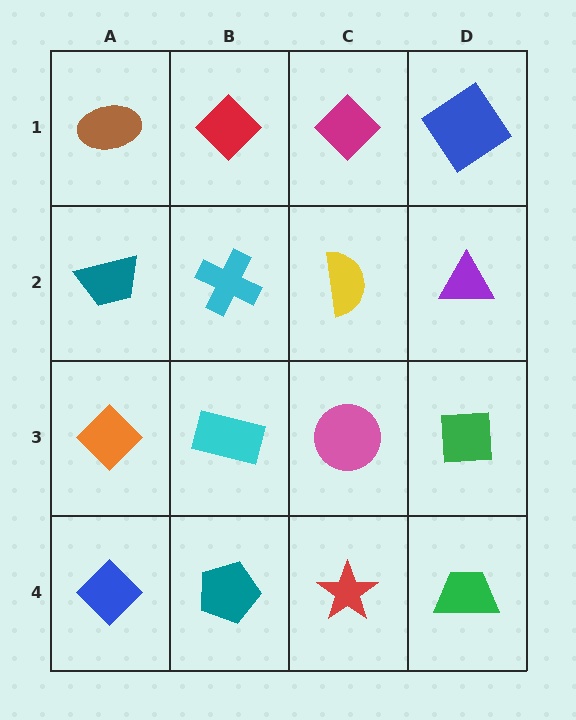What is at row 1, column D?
A blue diamond.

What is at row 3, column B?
A cyan rectangle.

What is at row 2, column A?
A teal trapezoid.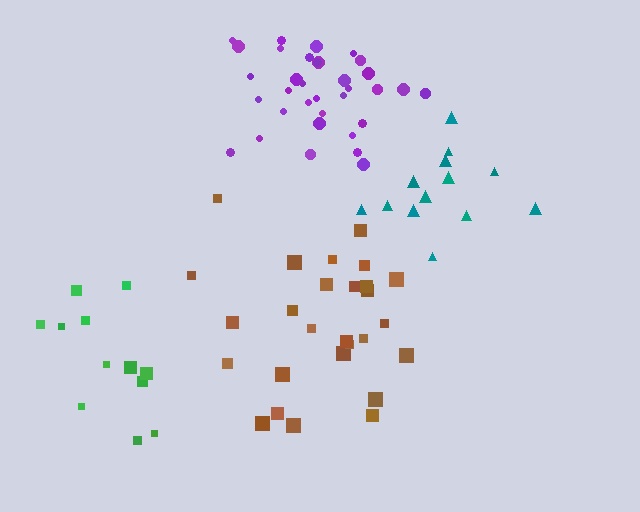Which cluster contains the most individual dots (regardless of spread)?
Purple (34).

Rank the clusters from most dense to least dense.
purple, teal, brown, green.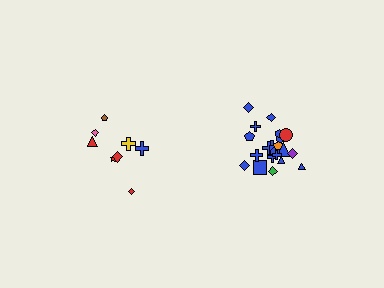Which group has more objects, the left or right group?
The right group.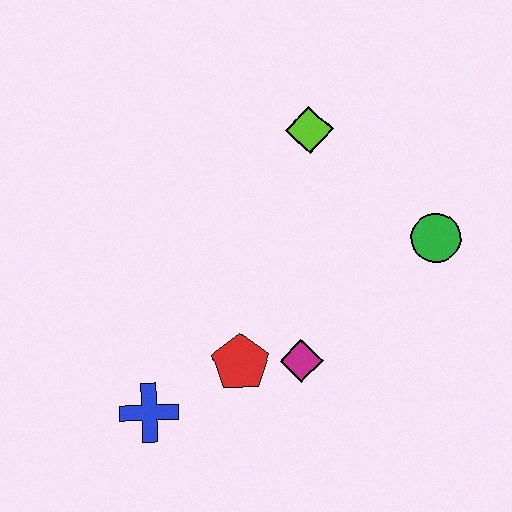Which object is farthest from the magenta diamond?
The lime diamond is farthest from the magenta diamond.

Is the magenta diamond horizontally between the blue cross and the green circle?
Yes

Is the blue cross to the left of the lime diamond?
Yes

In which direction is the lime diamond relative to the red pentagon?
The lime diamond is above the red pentagon.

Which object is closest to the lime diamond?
The green circle is closest to the lime diamond.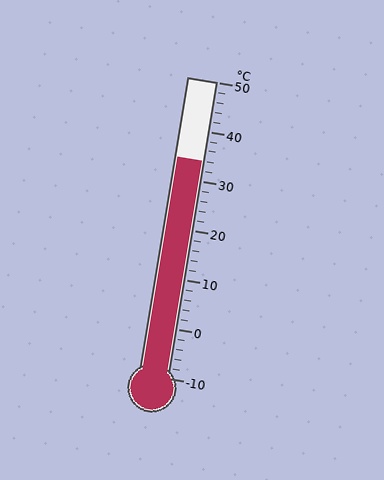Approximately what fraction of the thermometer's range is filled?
The thermometer is filled to approximately 75% of its range.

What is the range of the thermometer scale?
The thermometer scale ranges from -10°C to 50°C.